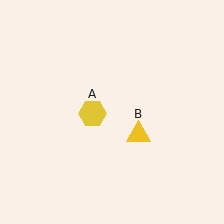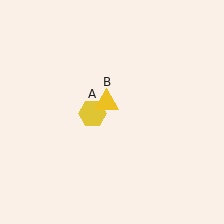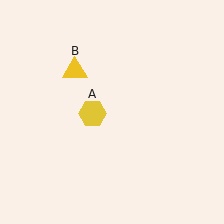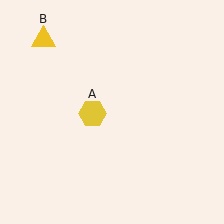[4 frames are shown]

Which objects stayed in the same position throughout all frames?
Yellow hexagon (object A) remained stationary.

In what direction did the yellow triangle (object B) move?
The yellow triangle (object B) moved up and to the left.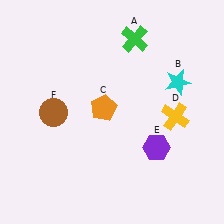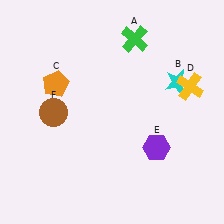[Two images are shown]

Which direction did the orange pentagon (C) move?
The orange pentagon (C) moved left.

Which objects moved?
The objects that moved are: the orange pentagon (C), the yellow cross (D).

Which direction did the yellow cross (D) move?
The yellow cross (D) moved up.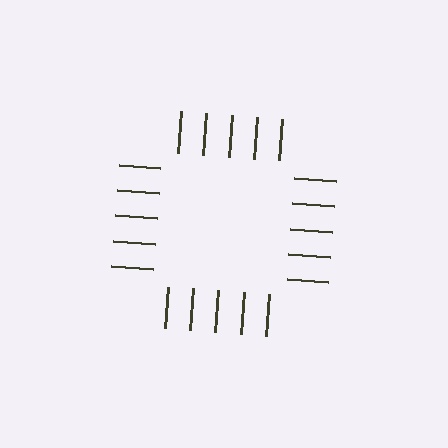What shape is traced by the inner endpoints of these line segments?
An illusory square — the line segments terminate on its edges but no continuous stroke is drawn.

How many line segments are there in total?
20 — 5 along each of the 4 edges.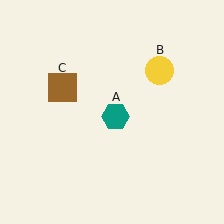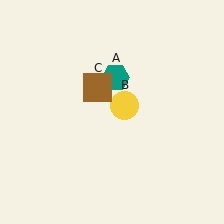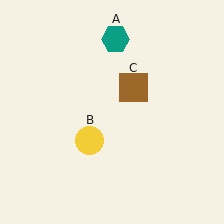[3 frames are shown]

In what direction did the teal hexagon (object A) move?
The teal hexagon (object A) moved up.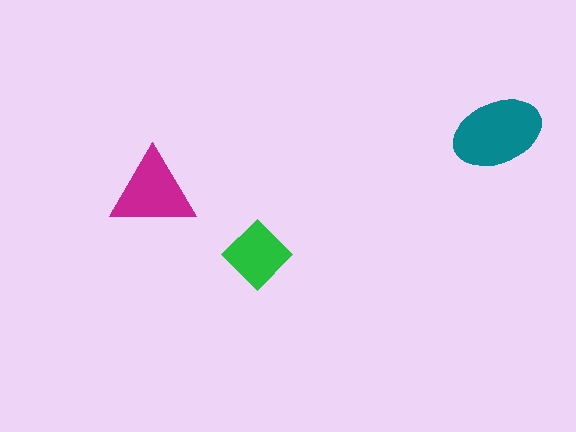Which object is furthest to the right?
The teal ellipse is rightmost.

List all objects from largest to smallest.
The teal ellipse, the magenta triangle, the green diamond.